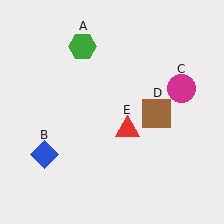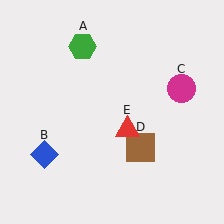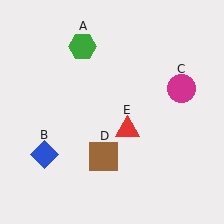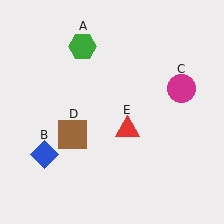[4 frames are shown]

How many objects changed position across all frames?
1 object changed position: brown square (object D).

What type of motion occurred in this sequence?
The brown square (object D) rotated clockwise around the center of the scene.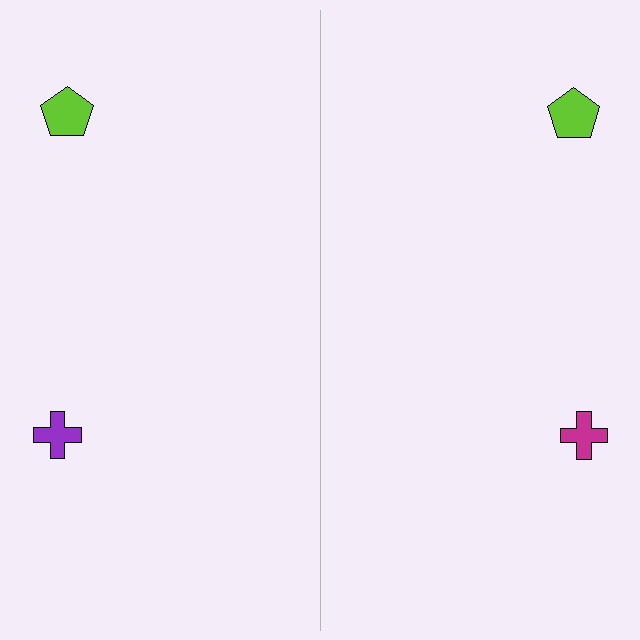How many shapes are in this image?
There are 4 shapes in this image.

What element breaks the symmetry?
The magenta cross on the right side breaks the symmetry — its mirror counterpart is purple.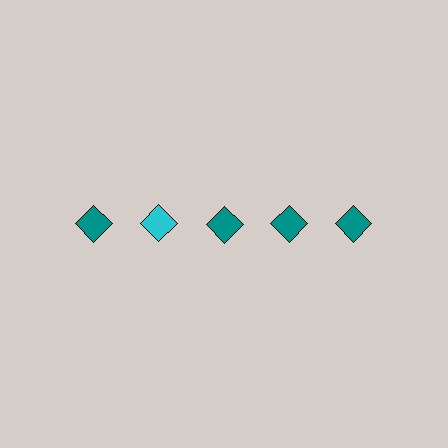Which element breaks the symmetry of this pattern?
The cyan diamond in the top row, second from left column breaks the symmetry. All other shapes are teal diamonds.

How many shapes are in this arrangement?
There are 5 shapes arranged in a grid pattern.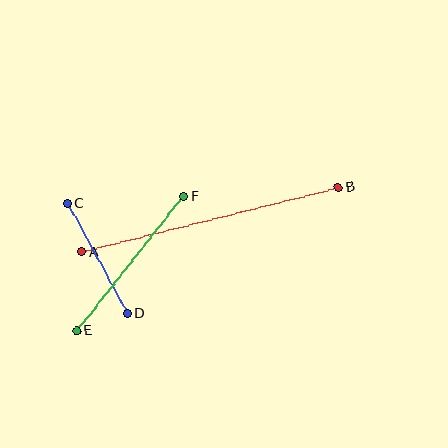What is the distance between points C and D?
The distance is approximately 125 pixels.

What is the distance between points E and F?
The distance is approximately 172 pixels.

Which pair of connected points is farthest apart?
Points A and B are farthest apart.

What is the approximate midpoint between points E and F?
The midpoint is at approximately (130, 264) pixels.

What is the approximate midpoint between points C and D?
The midpoint is at approximately (97, 258) pixels.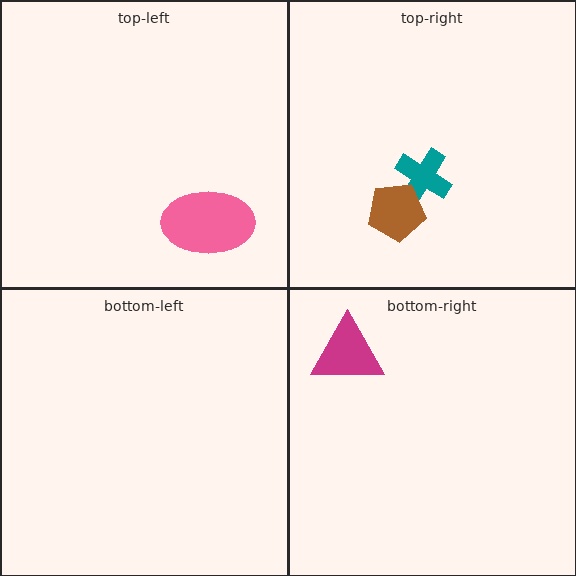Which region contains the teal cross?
The top-right region.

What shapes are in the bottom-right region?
The magenta triangle.